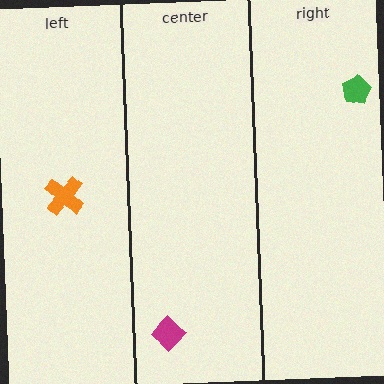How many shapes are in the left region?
1.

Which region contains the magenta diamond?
The center region.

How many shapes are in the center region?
1.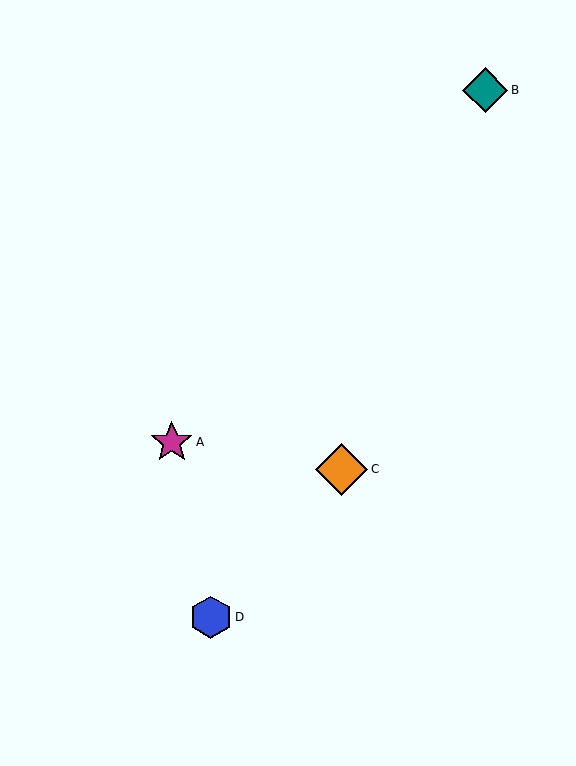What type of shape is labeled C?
Shape C is an orange diamond.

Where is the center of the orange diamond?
The center of the orange diamond is at (342, 469).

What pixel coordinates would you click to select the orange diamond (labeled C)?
Click at (342, 469) to select the orange diamond C.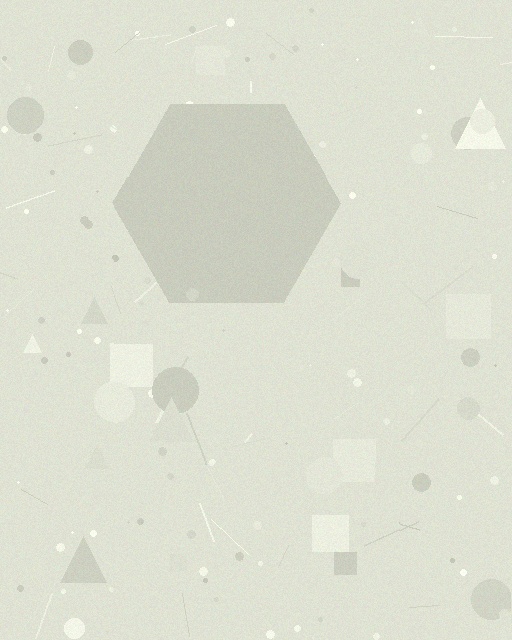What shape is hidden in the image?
A hexagon is hidden in the image.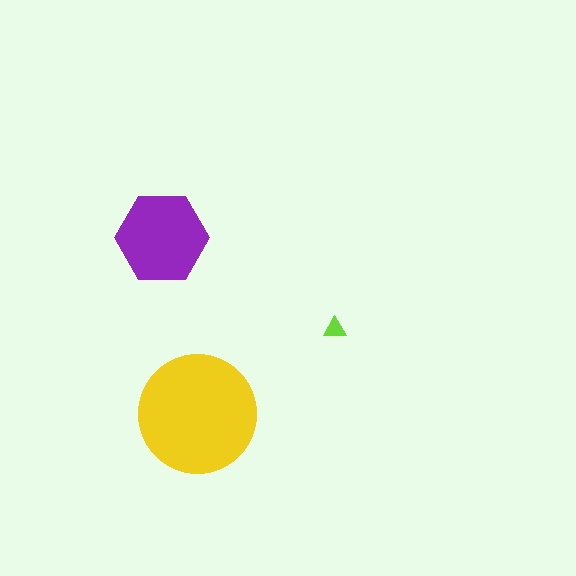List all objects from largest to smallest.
The yellow circle, the purple hexagon, the lime triangle.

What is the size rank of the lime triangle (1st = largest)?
3rd.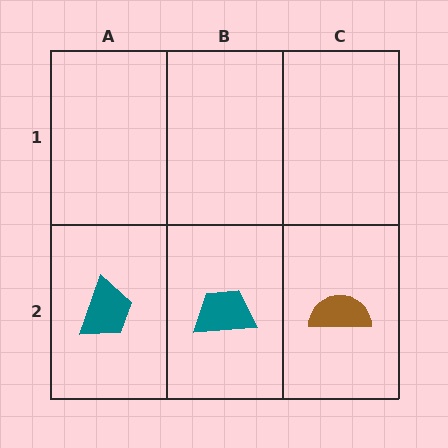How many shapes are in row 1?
0 shapes.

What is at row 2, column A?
A teal trapezoid.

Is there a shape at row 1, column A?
No, that cell is empty.